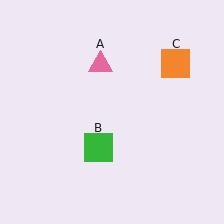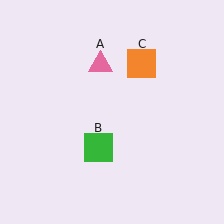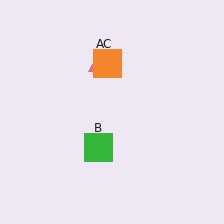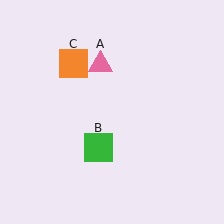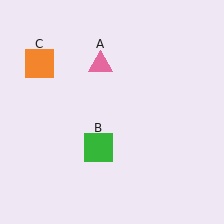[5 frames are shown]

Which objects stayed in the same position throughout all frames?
Pink triangle (object A) and green square (object B) remained stationary.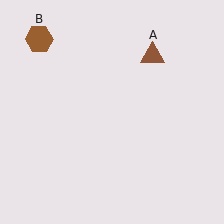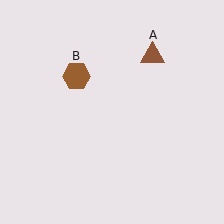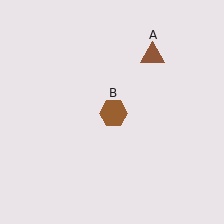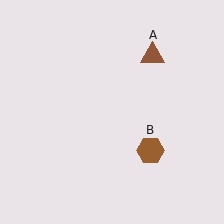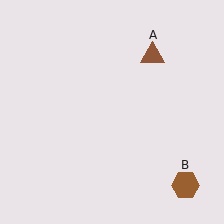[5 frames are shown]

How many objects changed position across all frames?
1 object changed position: brown hexagon (object B).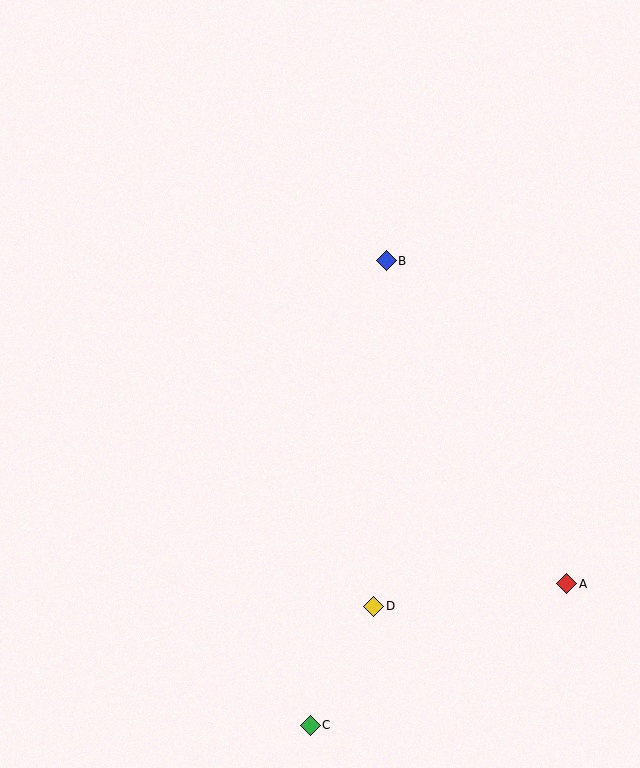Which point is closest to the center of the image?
Point B at (386, 261) is closest to the center.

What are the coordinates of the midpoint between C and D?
The midpoint between C and D is at (342, 666).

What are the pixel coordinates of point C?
Point C is at (310, 725).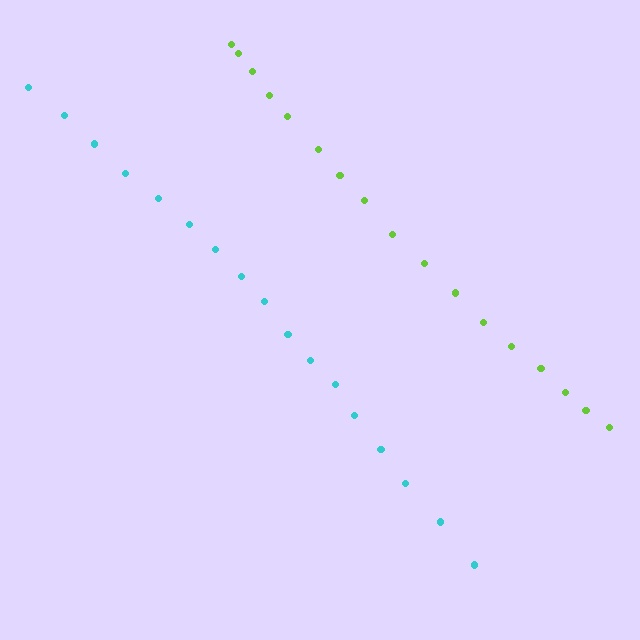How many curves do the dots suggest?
There are 2 distinct paths.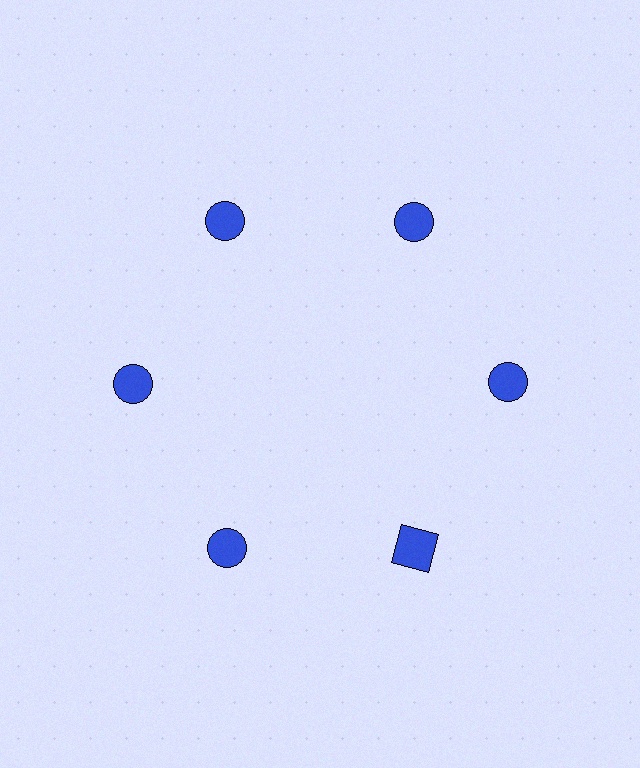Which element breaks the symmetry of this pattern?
The blue square at roughly the 5 o'clock position breaks the symmetry. All other shapes are blue circles.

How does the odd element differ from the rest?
It has a different shape: square instead of circle.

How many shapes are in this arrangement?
There are 6 shapes arranged in a ring pattern.